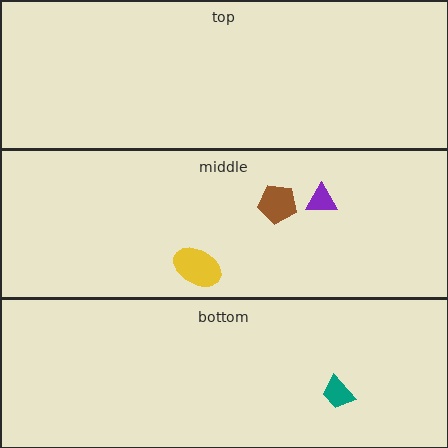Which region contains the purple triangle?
The middle region.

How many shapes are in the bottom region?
1.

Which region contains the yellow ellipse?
The middle region.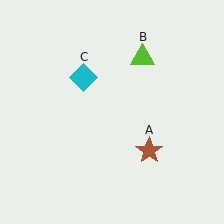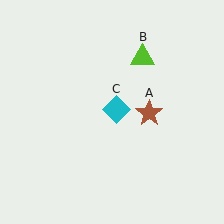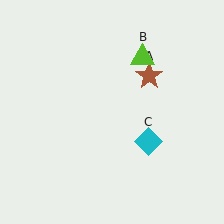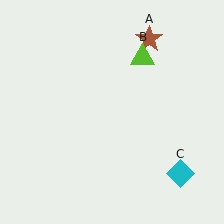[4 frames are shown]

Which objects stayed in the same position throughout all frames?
Lime triangle (object B) remained stationary.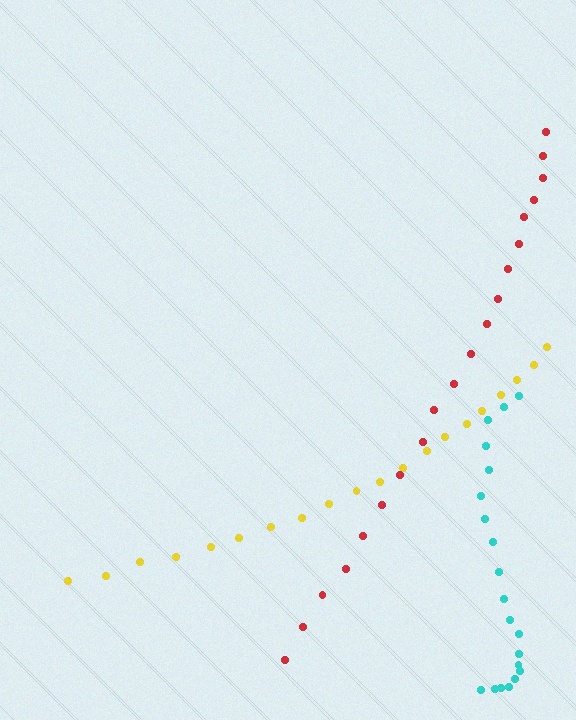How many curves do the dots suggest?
There are 3 distinct paths.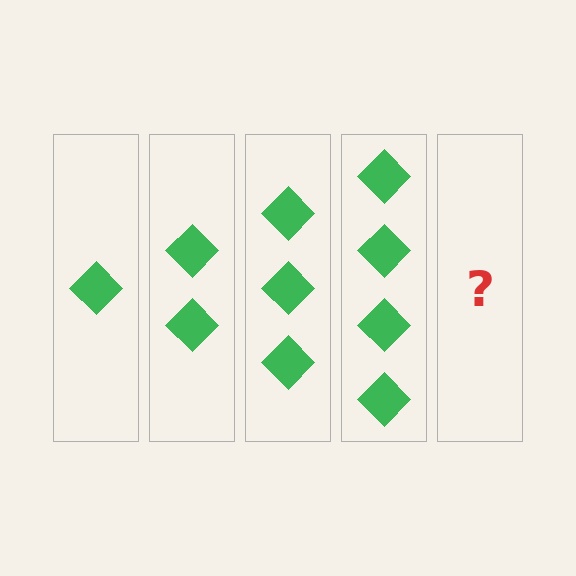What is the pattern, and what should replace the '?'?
The pattern is that each step adds one more diamond. The '?' should be 5 diamonds.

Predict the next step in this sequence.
The next step is 5 diamonds.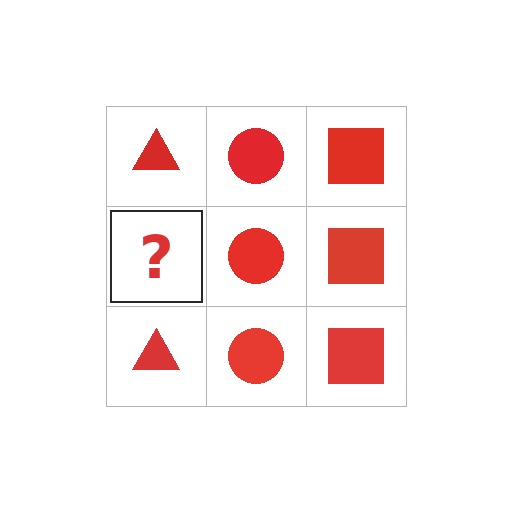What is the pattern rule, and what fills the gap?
The rule is that each column has a consistent shape. The gap should be filled with a red triangle.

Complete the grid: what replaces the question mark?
The question mark should be replaced with a red triangle.